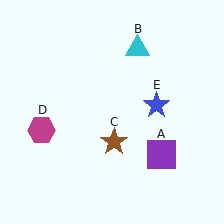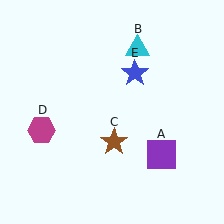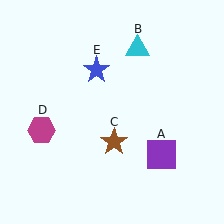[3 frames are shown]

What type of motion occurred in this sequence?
The blue star (object E) rotated counterclockwise around the center of the scene.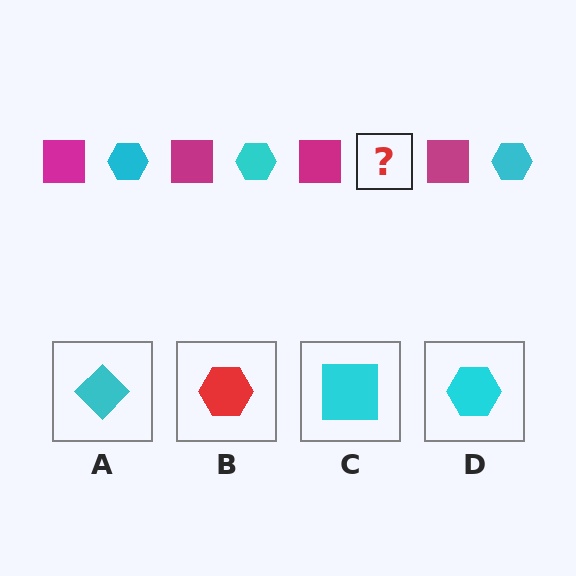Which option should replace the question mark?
Option D.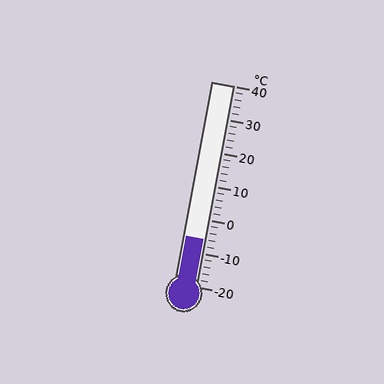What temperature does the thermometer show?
The thermometer shows approximately -6°C.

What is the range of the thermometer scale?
The thermometer scale ranges from -20°C to 40°C.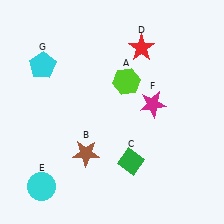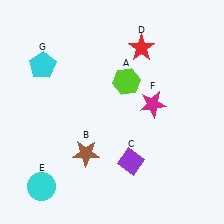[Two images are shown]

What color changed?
The diamond (C) changed from green in Image 1 to purple in Image 2.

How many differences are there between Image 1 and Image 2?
There is 1 difference between the two images.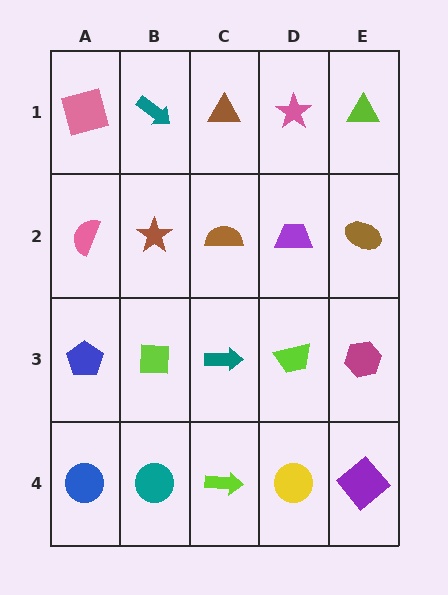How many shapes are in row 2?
5 shapes.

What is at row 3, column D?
A lime trapezoid.